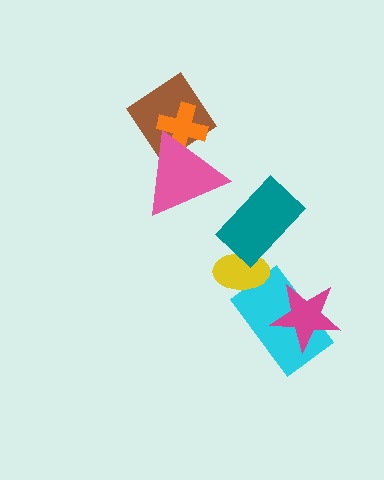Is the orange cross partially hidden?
Yes, it is partially covered by another shape.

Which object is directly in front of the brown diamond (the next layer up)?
The orange cross is directly in front of the brown diamond.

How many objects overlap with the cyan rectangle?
2 objects overlap with the cyan rectangle.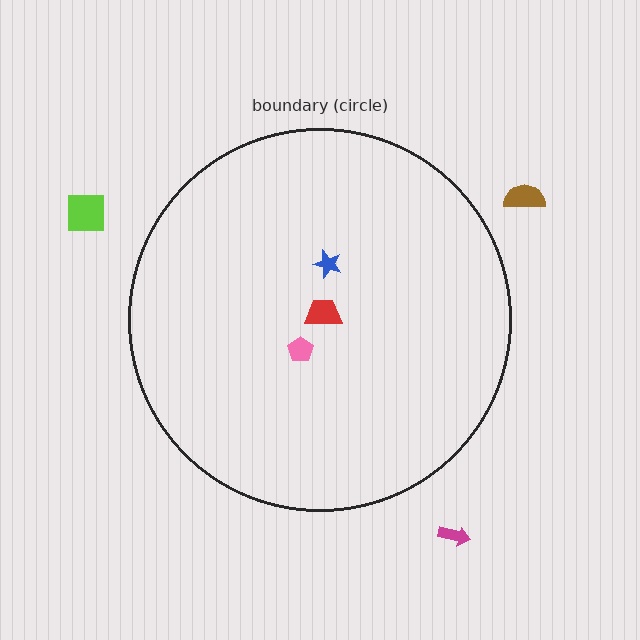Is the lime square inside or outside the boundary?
Outside.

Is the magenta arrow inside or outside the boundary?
Outside.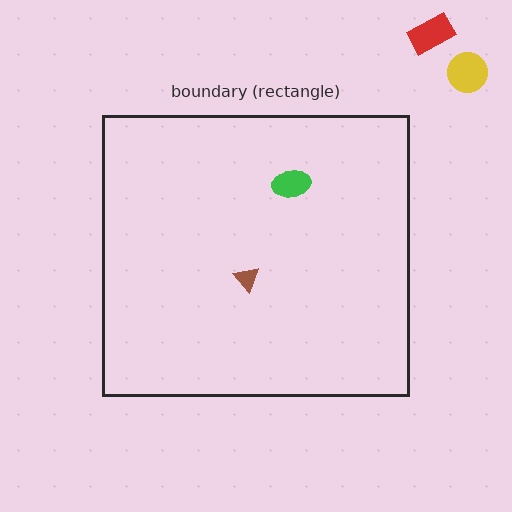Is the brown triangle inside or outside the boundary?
Inside.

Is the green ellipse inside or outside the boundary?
Inside.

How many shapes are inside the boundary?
2 inside, 2 outside.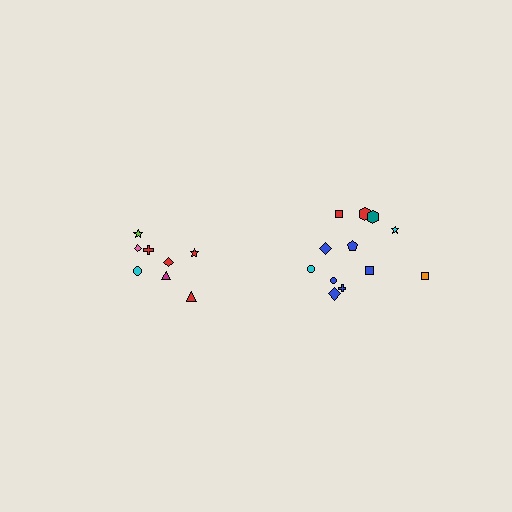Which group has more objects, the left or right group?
The right group.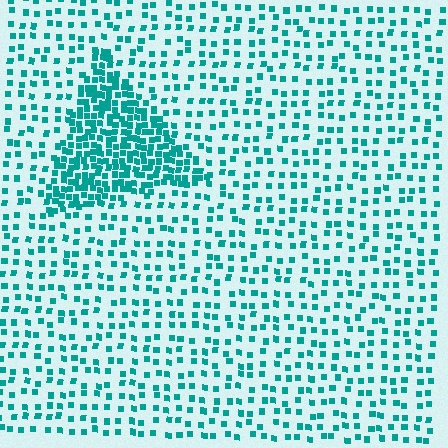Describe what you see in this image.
The image contains small teal elements arranged at two different densities. A triangle-shaped region is visible where the elements are more densely packed than the surrounding area.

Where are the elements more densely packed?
The elements are more densely packed inside the triangle boundary.